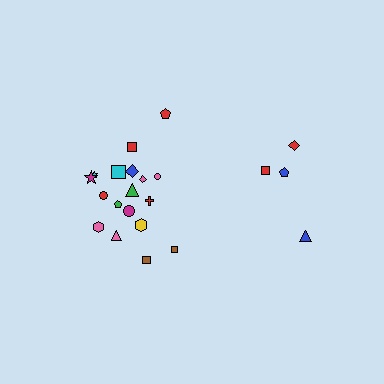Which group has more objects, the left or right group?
The left group.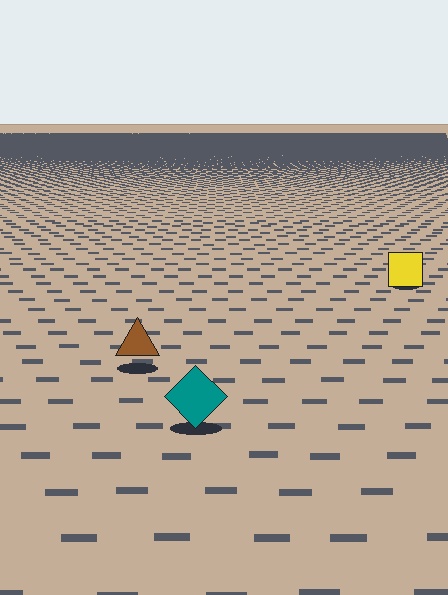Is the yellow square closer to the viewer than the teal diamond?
No. The teal diamond is closer — you can tell from the texture gradient: the ground texture is coarser near it.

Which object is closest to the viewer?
The teal diamond is closest. The texture marks near it are larger and more spread out.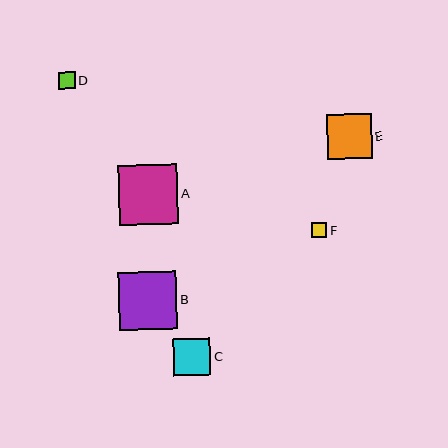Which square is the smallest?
Square F is the smallest with a size of approximately 15 pixels.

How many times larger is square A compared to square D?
Square A is approximately 3.5 times the size of square D.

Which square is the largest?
Square A is the largest with a size of approximately 59 pixels.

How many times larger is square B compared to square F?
Square B is approximately 3.9 times the size of square F.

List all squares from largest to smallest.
From largest to smallest: A, B, E, C, D, F.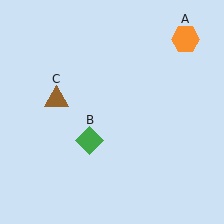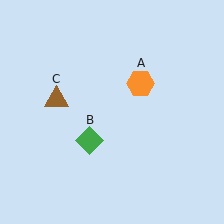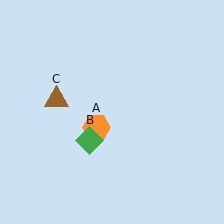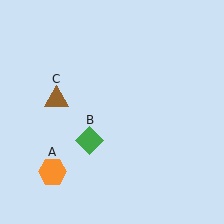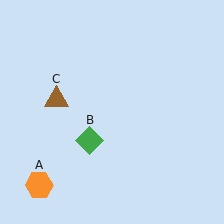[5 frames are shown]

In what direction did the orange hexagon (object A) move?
The orange hexagon (object A) moved down and to the left.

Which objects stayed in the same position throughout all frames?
Green diamond (object B) and brown triangle (object C) remained stationary.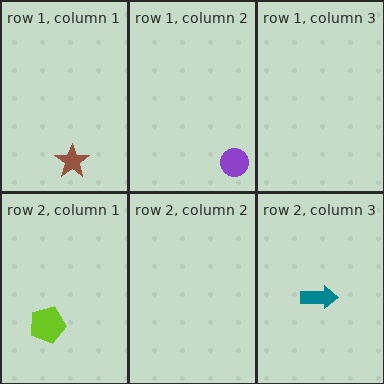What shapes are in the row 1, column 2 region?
The purple circle.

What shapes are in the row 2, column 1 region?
The lime pentagon.